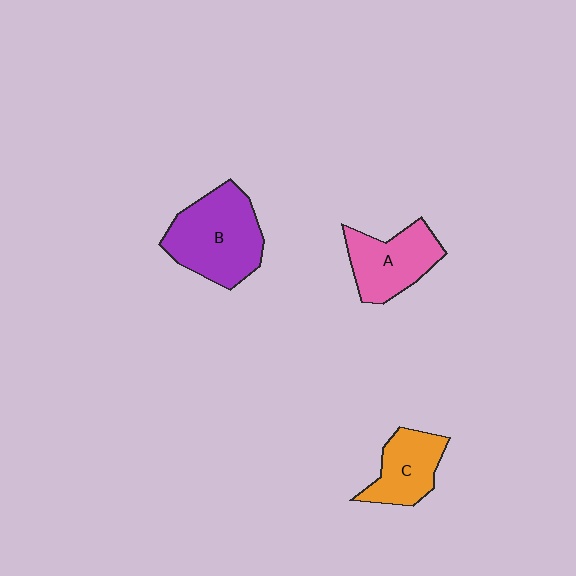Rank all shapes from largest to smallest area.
From largest to smallest: B (purple), A (pink), C (orange).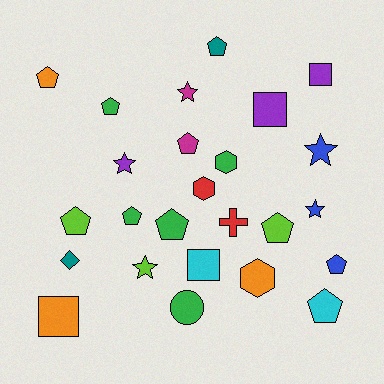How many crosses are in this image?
There is 1 cross.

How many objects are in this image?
There are 25 objects.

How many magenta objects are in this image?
There are 2 magenta objects.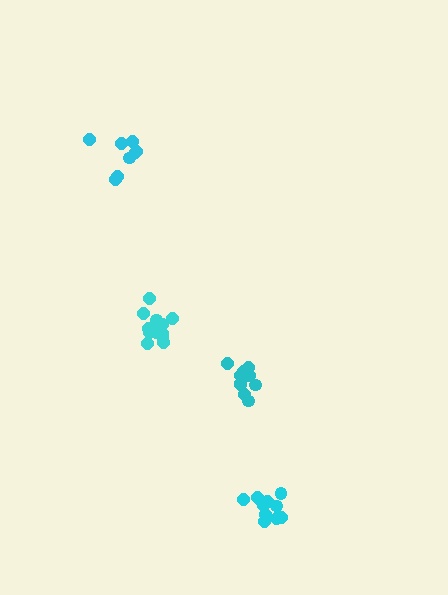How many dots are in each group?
Group 1: 12 dots, Group 2: 11 dots, Group 3: 8 dots, Group 4: 10 dots (41 total).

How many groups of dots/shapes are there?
There are 4 groups.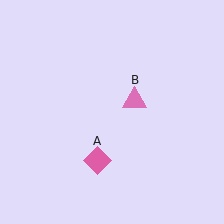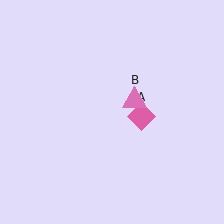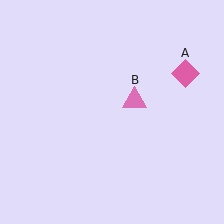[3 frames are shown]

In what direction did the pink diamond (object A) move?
The pink diamond (object A) moved up and to the right.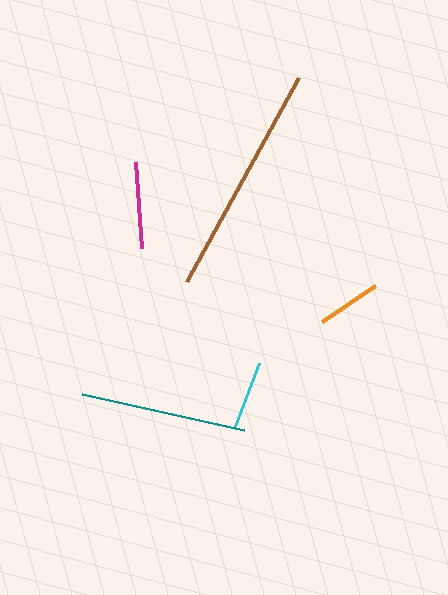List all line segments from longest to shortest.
From longest to shortest: brown, teal, magenta, cyan, orange.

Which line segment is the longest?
The brown line is the longest at approximately 232 pixels.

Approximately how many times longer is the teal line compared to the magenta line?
The teal line is approximately 1.9 times the length of the magenta line.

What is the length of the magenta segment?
The magenta segment is approximately 86 pixels long.